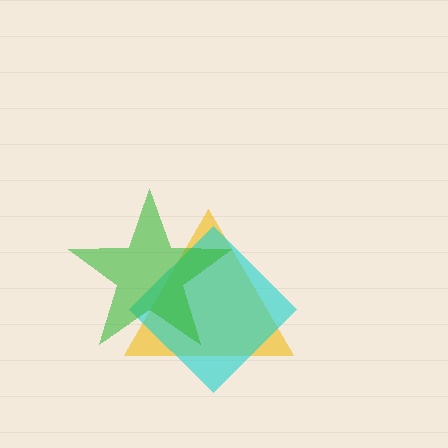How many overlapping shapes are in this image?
There are 3 overlapping shapes in the image.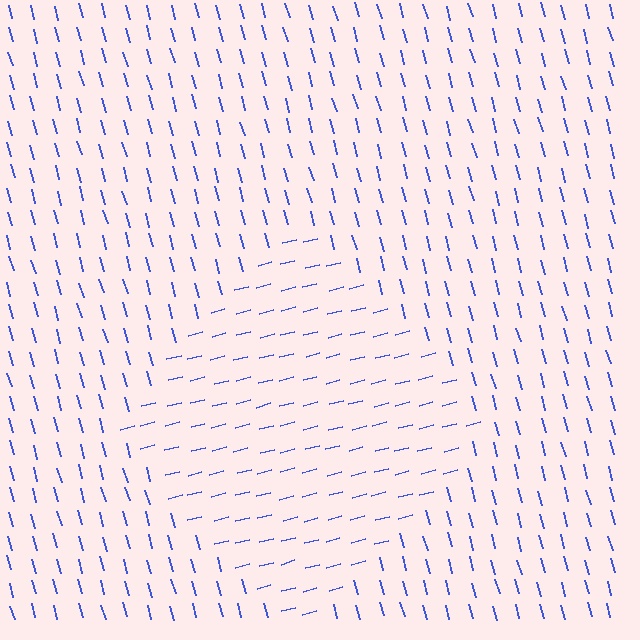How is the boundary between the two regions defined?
The boundary is defined purely by a change in line orientation (approximately 90 degrees difference). All lines are the same color and thickness.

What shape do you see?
I see a diamond.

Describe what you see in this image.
The image is filled with small blue line segments. A diamond region in the image has lines oriented differently from the surrounding lines, creating a visible texture boundary.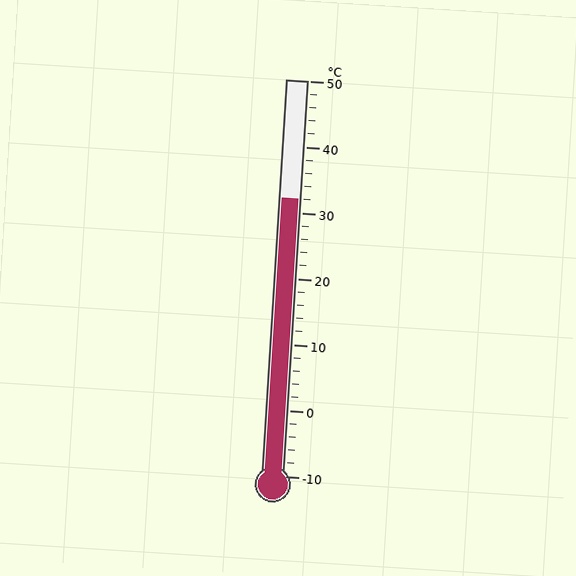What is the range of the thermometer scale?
The thermometer scale ranges from -10°C to 50°C.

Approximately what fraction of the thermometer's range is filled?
The thermometer is filled to approximately 70% of its range.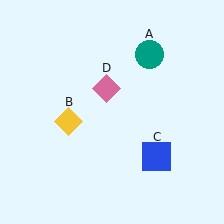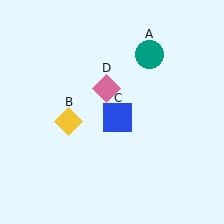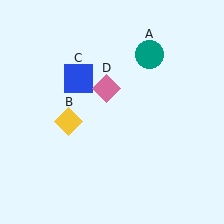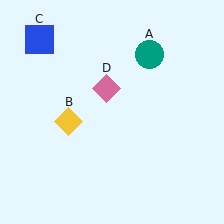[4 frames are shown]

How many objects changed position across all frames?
1 object changed position: blue square (object C).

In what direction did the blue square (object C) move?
The blue square (object C) moved up and to the left.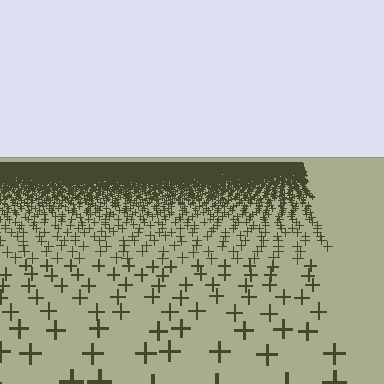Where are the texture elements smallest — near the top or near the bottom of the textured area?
Near the top.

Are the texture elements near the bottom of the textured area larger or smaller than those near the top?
Larger. Near the bottom, elements are closer to the viewer and appear at a bigger on-screen size.